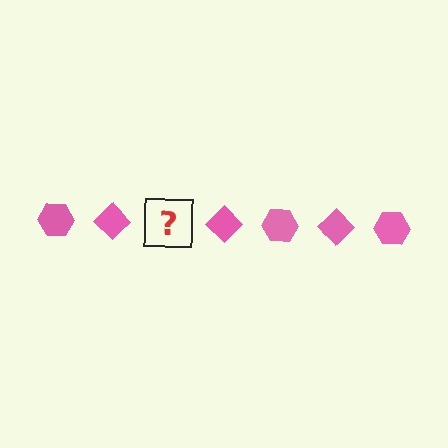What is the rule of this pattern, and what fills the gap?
The rule is that the pattern cycles through hexagon, diamond shapes in pink. The gap should be filled with a pink hexagon.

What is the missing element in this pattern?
The missing element is a pink hexagon.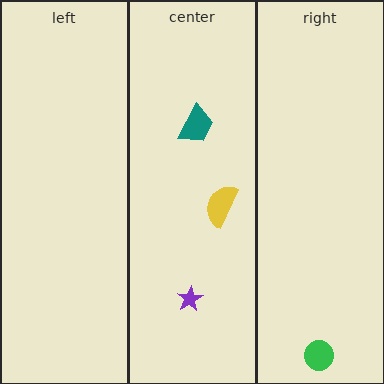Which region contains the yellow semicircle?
The center region.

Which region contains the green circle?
The right region.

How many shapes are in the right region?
1.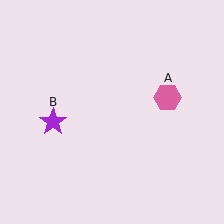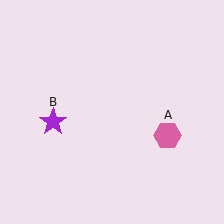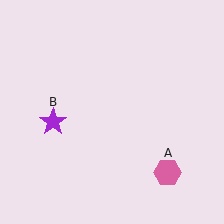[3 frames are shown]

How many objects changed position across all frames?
1 object changed position: pink hexagon (object A).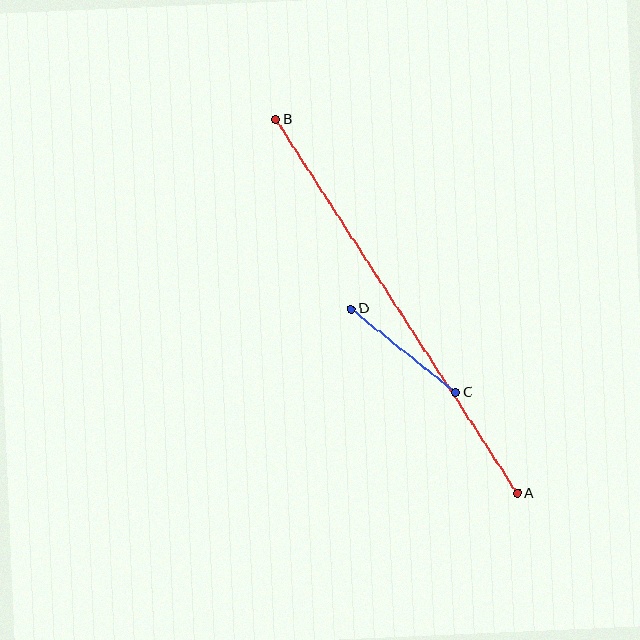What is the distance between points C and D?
The distance is approximately 134 pixels.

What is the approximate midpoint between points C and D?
The midpoint is at approximately (404, 351) pixels.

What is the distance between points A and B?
The distance is approximately 445 pixels.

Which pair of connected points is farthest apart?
Points A and B are farthest apart.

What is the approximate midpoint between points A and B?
The midpoint is at approximately (396, 306) pixels.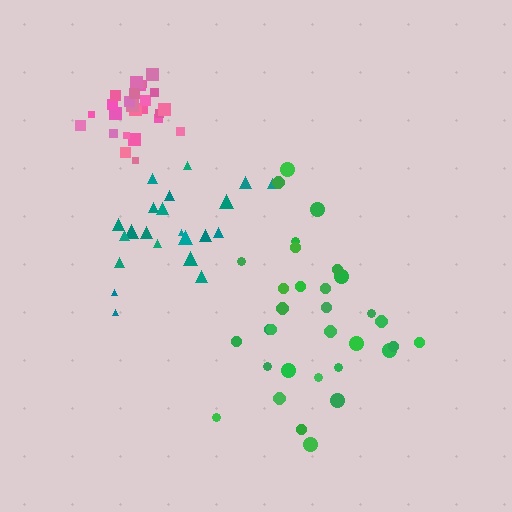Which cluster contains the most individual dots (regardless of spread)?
Green (32).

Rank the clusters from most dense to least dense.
pink, teal, green.